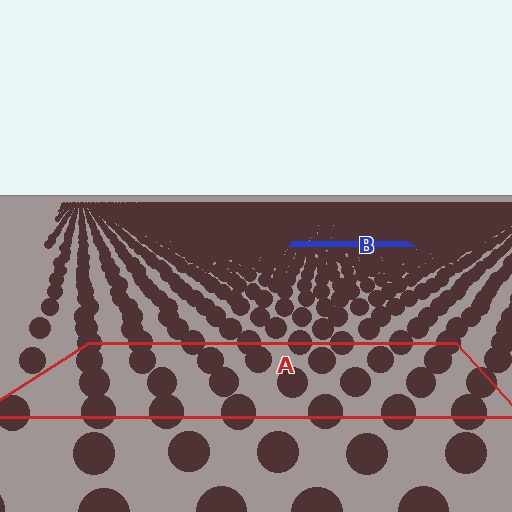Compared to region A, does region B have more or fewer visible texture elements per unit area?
Region B has more texture elements per unit area — they are packed more densely because it is farther away.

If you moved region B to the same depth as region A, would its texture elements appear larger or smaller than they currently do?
They would appear larger. At a closer depth, the same texture elements are projected at a bigger on-screen size.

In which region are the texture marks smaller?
The texture marks are smaller in region B, because it is farther away.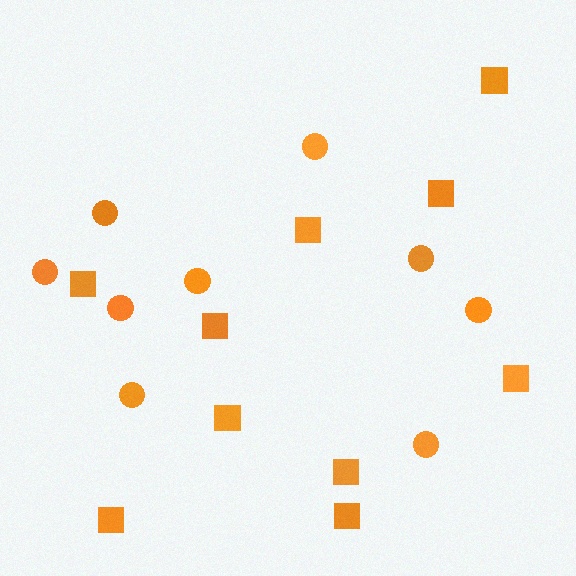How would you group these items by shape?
There are 2 groups: one group of circles (9) and one group of squares (10).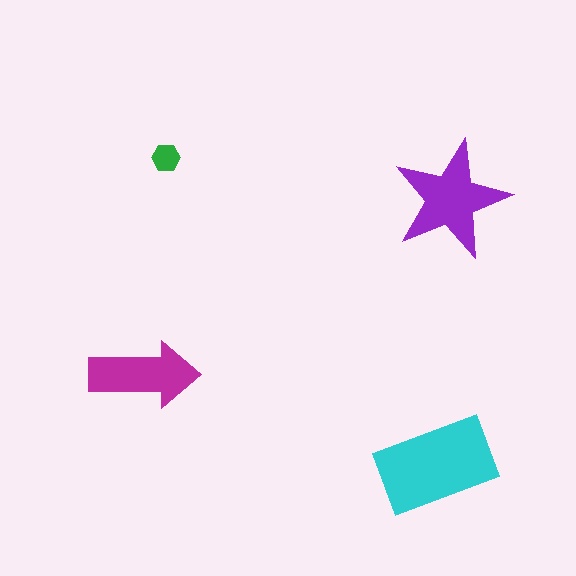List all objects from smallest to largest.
The green hexagon, the magenta arrow, the purple star, the cyan rectangle.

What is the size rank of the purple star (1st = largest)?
2nd.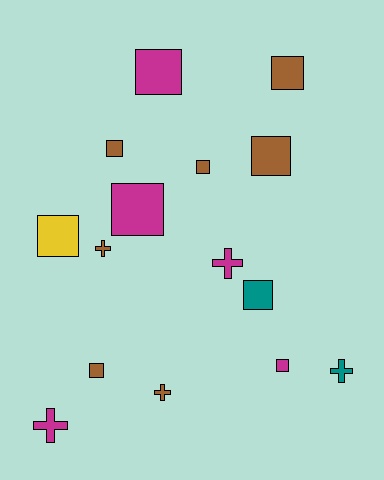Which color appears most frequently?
Brown, with 7 objects.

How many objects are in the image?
There are 15 objects.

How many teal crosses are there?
There is 1 teal cross.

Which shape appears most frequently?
Square, with 10 objects.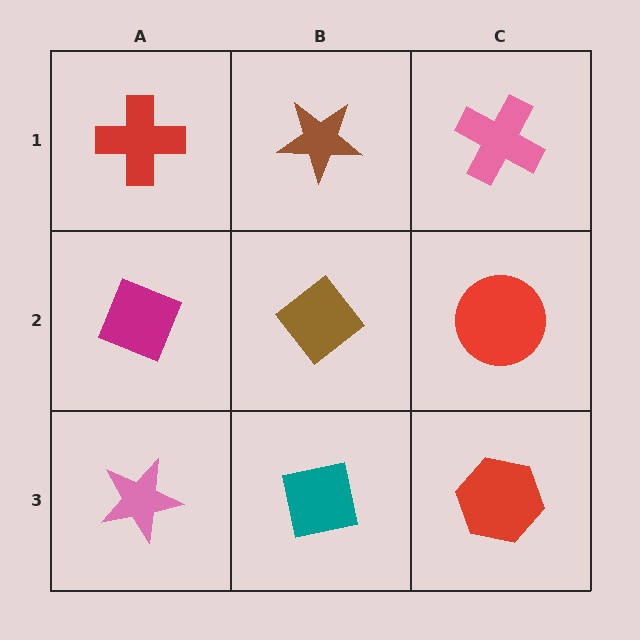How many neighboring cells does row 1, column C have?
2.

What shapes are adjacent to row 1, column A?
A magenta diamond (row 2, column A), a brown star (row 1, column B).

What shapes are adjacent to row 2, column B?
A brown star (row 1, column B), a teal square (row 3, column B), a magenta diamond (row 2, column A), a red circle (row 2, column C).